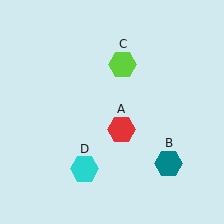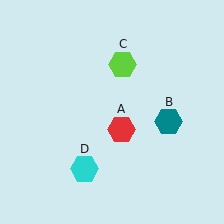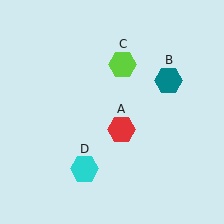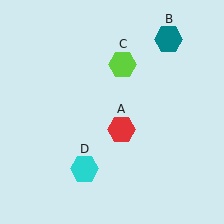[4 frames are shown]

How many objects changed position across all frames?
1 object changed position: teal hexagon (object B).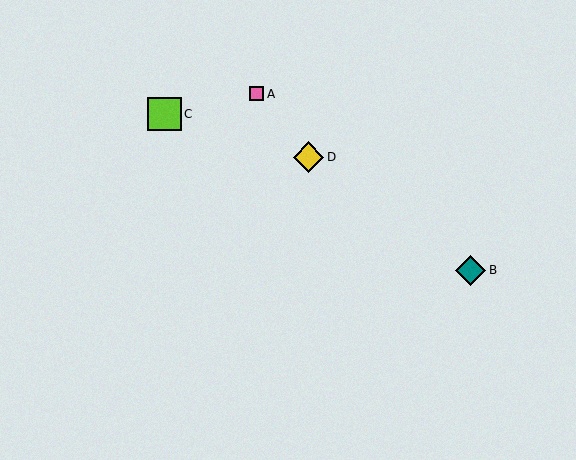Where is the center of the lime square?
The center of the lime square is at (164, 114).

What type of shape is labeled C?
Shape C is a lime square.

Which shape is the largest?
The lime square (labeled C) is the largest.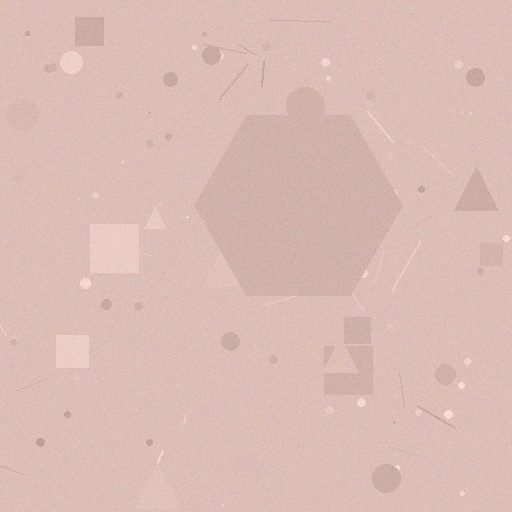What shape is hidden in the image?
A hexagon is hidden in the image.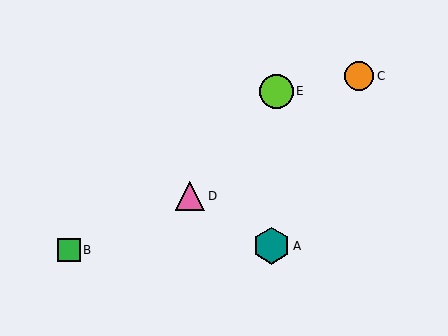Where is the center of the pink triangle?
The center of the pink triangle is at (190, 196).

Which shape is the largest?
The teal hexagon (labeled A) is the largest.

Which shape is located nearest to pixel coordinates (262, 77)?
The lime circle (labeled E) at (276, 91) is nearest to that location.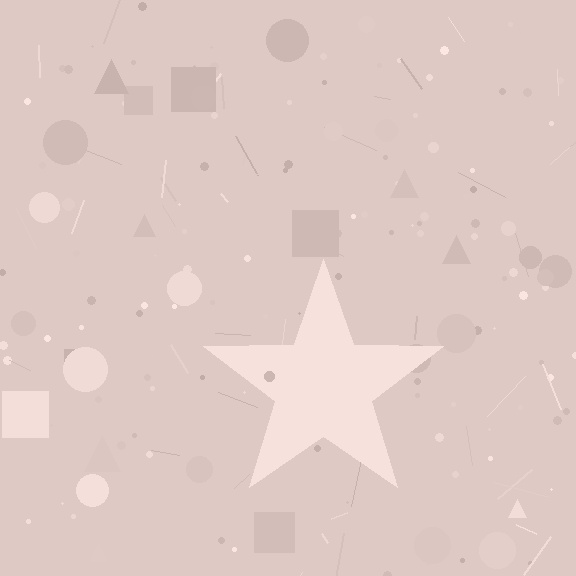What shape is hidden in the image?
A star is hidden in the image.